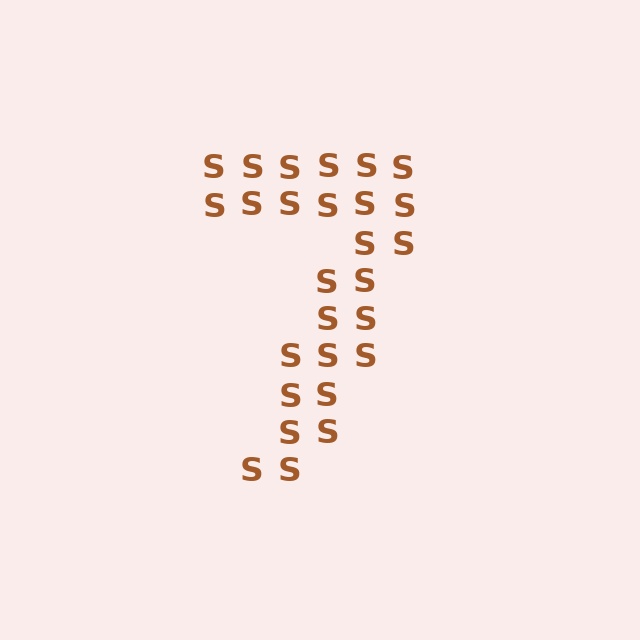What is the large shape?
The large shape is the digit 7.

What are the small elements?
The small elements are letter S's.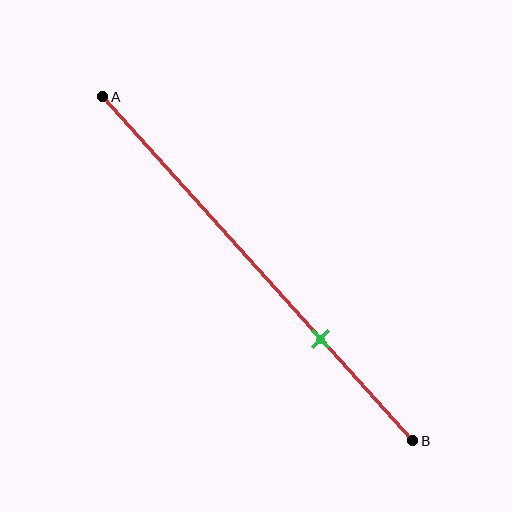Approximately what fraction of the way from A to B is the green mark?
The green mark is approximately 70% of the way from A to B.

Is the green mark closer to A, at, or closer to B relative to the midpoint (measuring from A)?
The green mark is closer to point B than the midpoint of segment AB.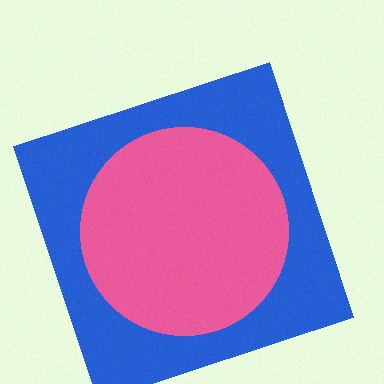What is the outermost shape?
The blue square.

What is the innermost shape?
The pink circle.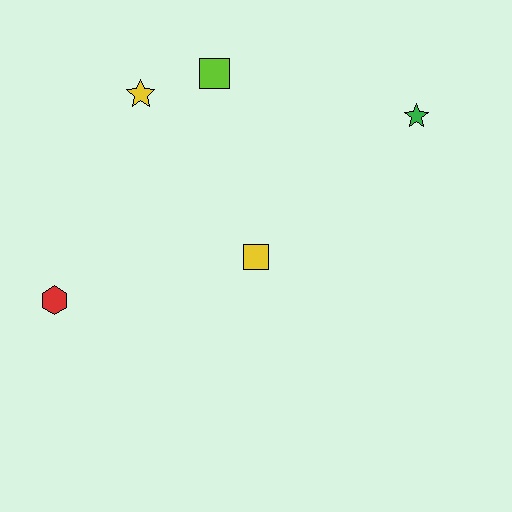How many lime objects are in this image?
There is 1 lime object.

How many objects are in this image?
There are 5 objects.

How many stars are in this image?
There are 2 stars.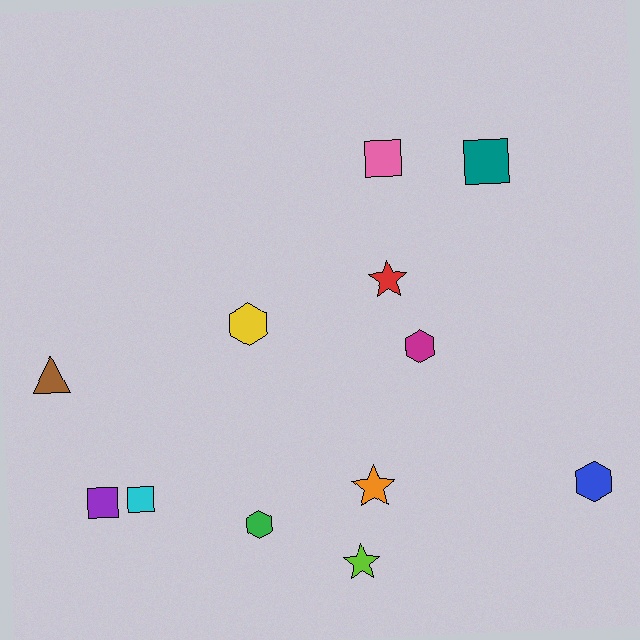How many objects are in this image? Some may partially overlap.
There are 12 objects.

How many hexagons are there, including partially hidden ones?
There are 4 hexagons.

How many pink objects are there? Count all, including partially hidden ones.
There is 1 pink object.